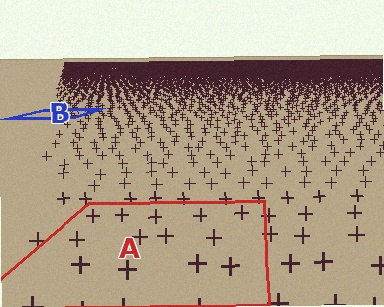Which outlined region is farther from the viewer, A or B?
Region B is farther from the viewer — the texture elements inside it appear smaller and more densely packed.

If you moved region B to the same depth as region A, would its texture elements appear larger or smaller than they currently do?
They would appear larger. At a closer depth, the same texture elements are projected at a bigger on-screen size.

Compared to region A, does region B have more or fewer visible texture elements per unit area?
Region B has more texture elements per unit area — they are packed more densely because it is farther away.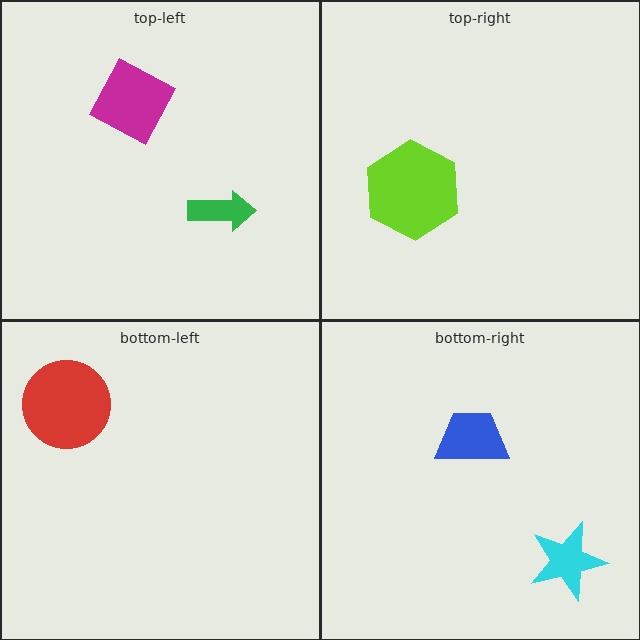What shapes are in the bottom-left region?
The red circle.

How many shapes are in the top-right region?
1.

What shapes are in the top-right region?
The lime hexagon.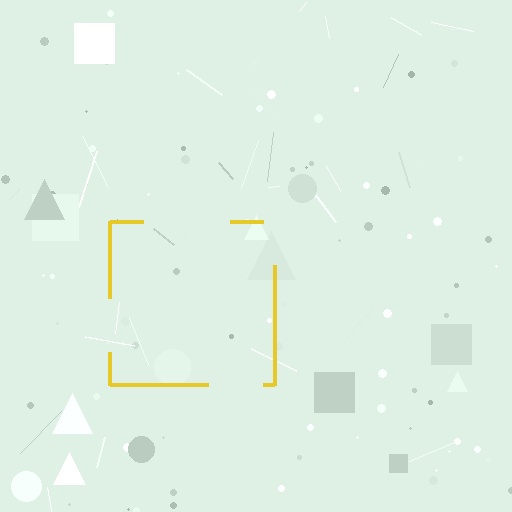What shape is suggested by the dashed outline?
The dashed outline suggests a square.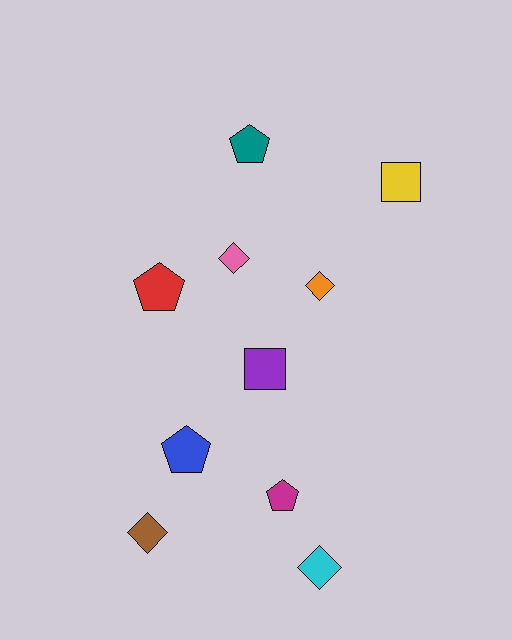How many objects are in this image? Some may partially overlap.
There are 10 objects.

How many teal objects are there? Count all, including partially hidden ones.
There is 1 teal object.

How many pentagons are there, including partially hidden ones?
There are 4 pentagons.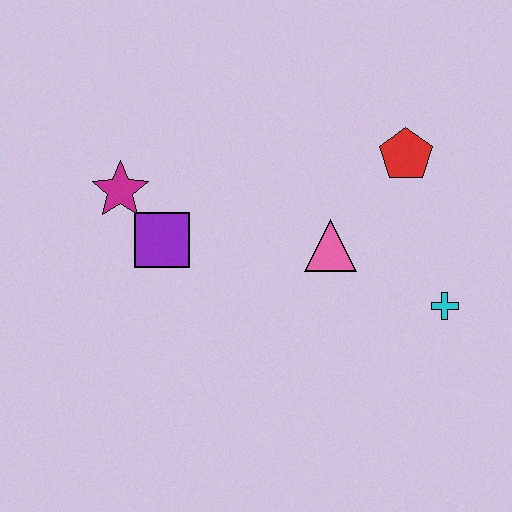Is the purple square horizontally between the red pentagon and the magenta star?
Yes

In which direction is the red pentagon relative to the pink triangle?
The red pentagon is above the pink triangle.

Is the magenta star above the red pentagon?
No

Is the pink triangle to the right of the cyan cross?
No